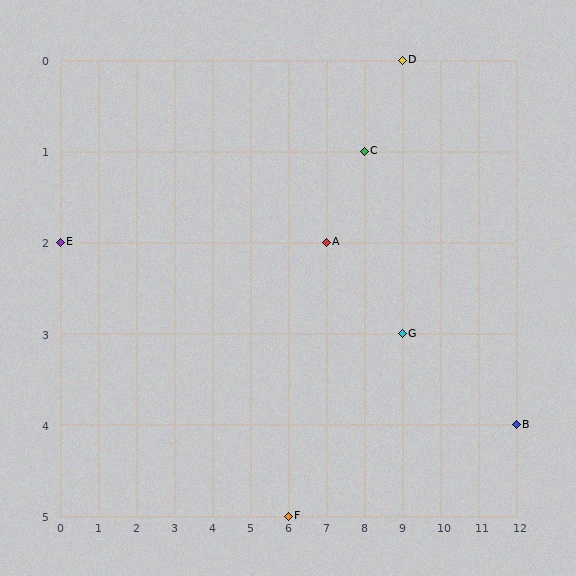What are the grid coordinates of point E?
Point E is at grid coordinates (0, 2).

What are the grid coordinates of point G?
Point G is at grid coordinates (9, 3).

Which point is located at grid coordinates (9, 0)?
Point D is at (9, 0).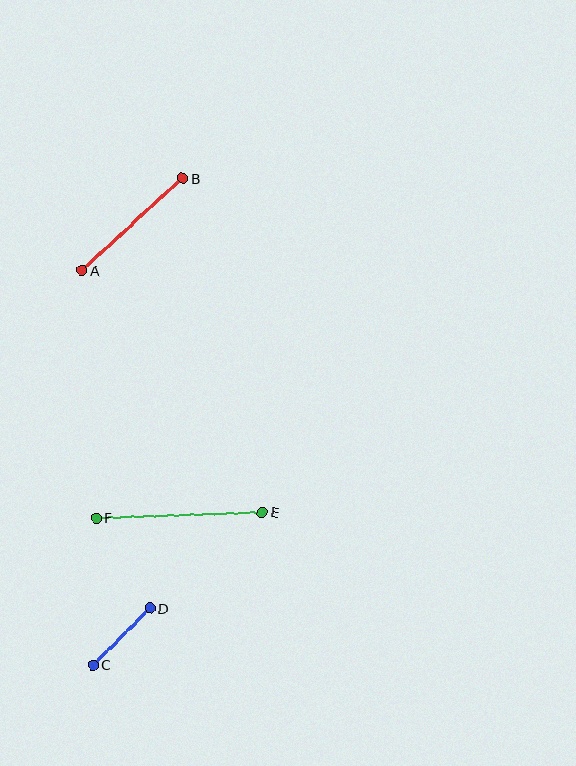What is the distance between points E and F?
The distance is approximately 166 pixels.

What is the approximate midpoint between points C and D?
The midpoint is at approximately (122, 637) pixels.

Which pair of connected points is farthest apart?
Points E and F are farthest apart.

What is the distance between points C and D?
The distance is approximately 80 pixels.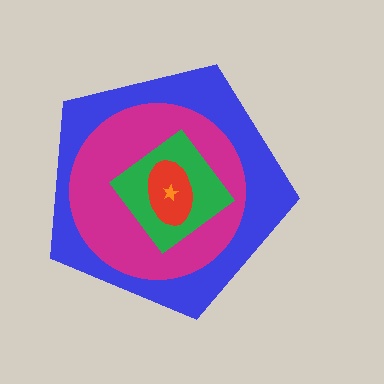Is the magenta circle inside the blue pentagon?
Yes.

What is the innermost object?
The orange star.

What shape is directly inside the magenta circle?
The green diamond.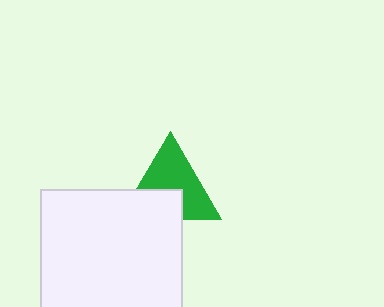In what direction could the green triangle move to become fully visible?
The green triangle could move up. That would shift it out from behind the white rectangle entirely.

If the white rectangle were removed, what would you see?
You would see the complete green triangle.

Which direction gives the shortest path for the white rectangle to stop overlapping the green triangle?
Moving down gives the shortest separation.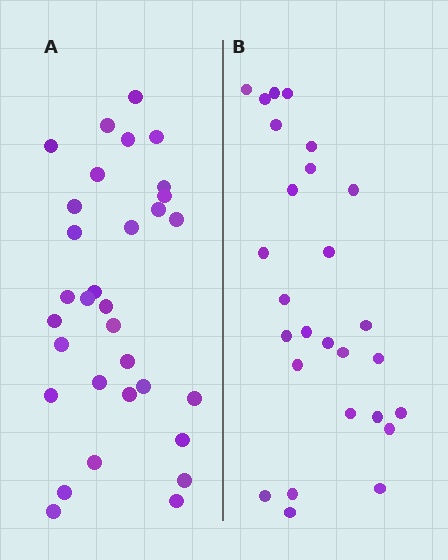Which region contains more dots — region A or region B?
Region A (the left region) has more dots.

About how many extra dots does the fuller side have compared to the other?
Region A has about 5 more dots than region B.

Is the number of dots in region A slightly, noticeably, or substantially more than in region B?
Region A has only slightly more — the two regions are fairly close. The ratio is roughly 1.2 to 1.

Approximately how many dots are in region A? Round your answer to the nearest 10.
About 30 dots. (The exact count is 32, which rounds to 30.)